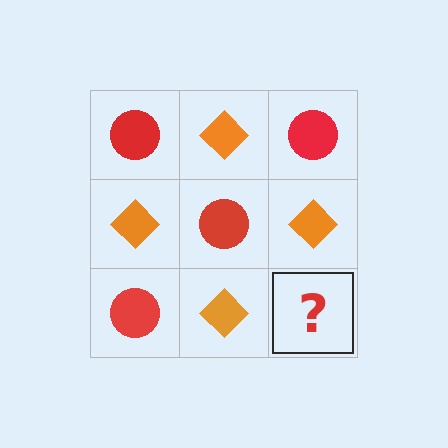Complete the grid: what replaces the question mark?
The question mark should be replaced with a red circle.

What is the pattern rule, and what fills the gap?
The rule is that it alternates red circle and orange diamond in a checkerboard pattern. The gap should be filled with a red circle.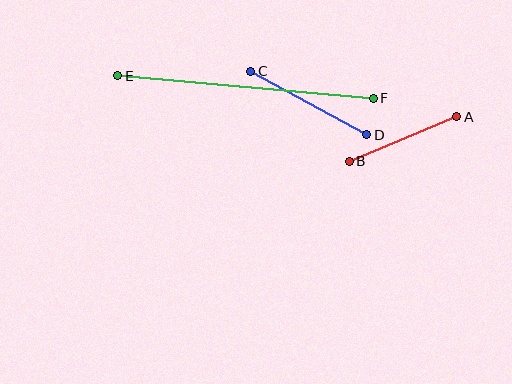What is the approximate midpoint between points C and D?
The midpoint is at approximately (309, 103) pixels.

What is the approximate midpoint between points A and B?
The midpoint is at approximately (403, 139) pixels.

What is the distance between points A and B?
The distance is approximately 116 pixels.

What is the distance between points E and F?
The distance is approximately 257 pixels.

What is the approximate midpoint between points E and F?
The midpoint is at approximately (246, 87) pixels.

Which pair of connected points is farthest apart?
Points E and F are farthest apart.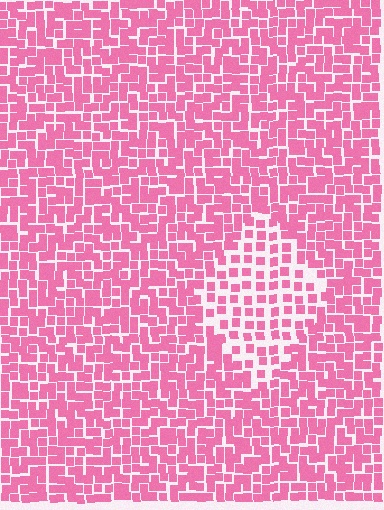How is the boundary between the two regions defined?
The boundary is defined by a change in element density (approximately 1.9x ratio). All elements are the same color, size, and shape.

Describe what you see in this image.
The image contains small pink elements arranged at two different densities. A diamond-shaped region is visible where the elements are less densely packed than the surrounding area.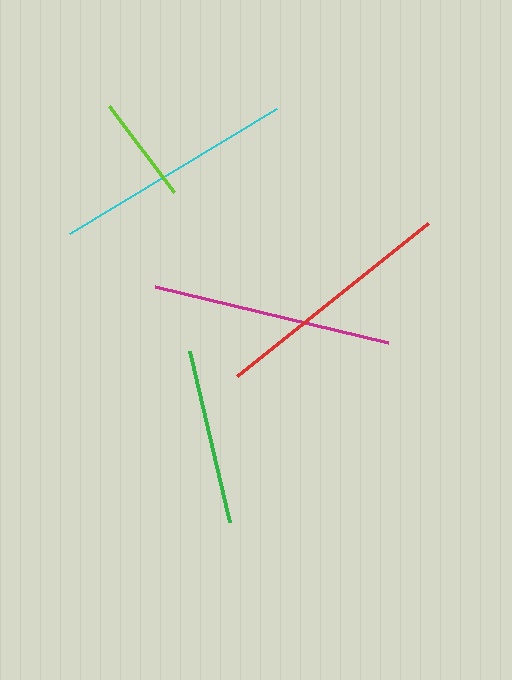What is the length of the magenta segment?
The magenta segment is approximately 240 pixels long.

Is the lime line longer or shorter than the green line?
The green line is longer than the lime line.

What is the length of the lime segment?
The lime segment is approximately 108 pixels long.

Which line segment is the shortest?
The lime line is the shortest at approximately 108 pixels.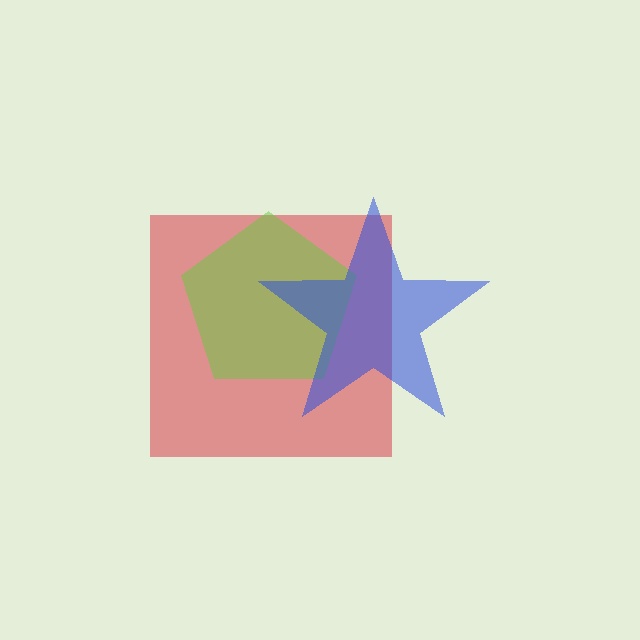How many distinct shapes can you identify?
There are 3 distinct shapes: a red square, a lime pentagon, a blue star.